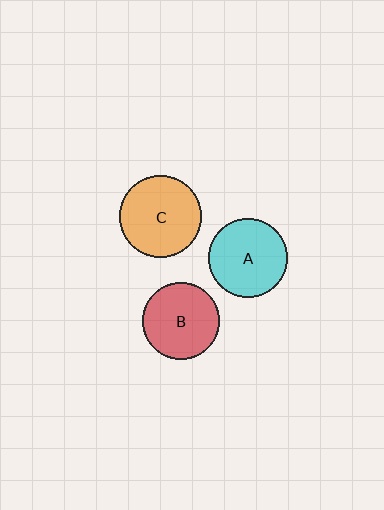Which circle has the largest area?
Circle C (orange).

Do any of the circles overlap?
No, none of the circles overlap.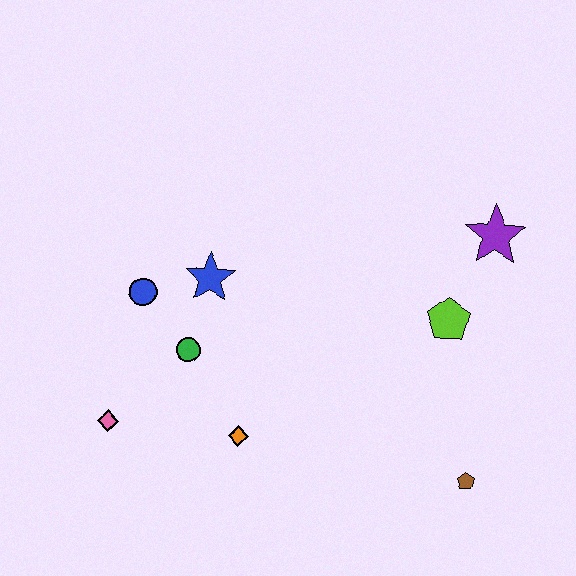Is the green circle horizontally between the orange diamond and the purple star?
No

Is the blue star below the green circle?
No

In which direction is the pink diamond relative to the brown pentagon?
The pink diamond is to the left of the brown pentagon.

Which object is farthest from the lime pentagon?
The pink diamond is farthest from the lime pentagon.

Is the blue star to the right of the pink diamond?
Yes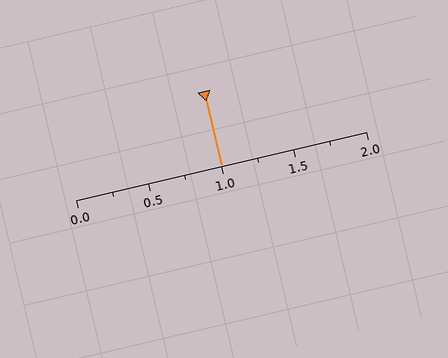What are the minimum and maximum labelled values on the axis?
The axis runs from 0.0 to 2.0.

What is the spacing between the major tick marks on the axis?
The major ticks are spaced 0.5 apart.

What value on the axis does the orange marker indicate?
The marker indicates approximately 1.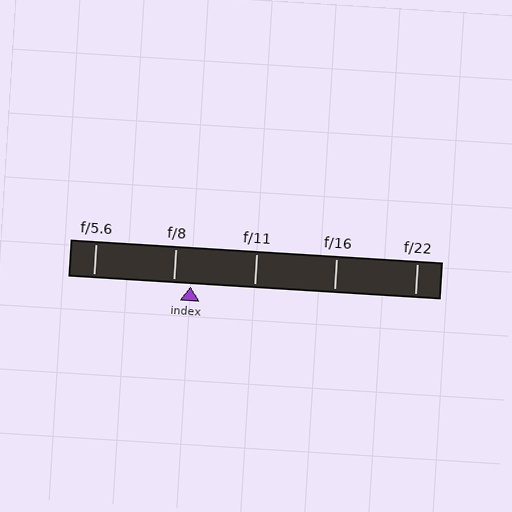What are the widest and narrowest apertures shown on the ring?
The widest aperture shown is f/5.6 and the narrowest is f/22.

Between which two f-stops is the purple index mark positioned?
The index mark is between f/8 and f/11.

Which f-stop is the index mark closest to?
The index mark is closest to f/8.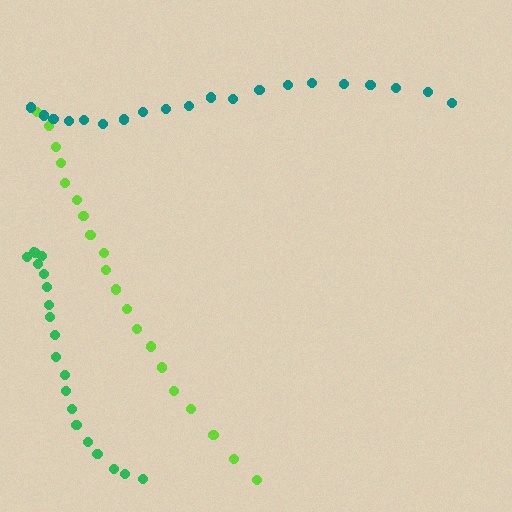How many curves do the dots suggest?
There are 3 distinct paths.